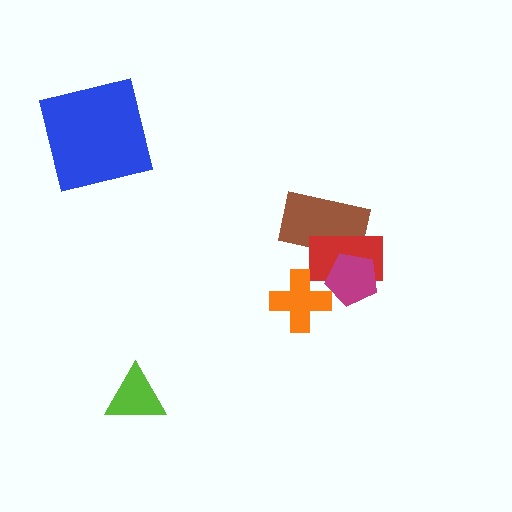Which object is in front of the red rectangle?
The magenta pentagon is in front of the red rectangle.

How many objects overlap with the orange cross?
0 objects overlap with the orange cross.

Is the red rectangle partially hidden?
Yes, it is partially covered by another shape.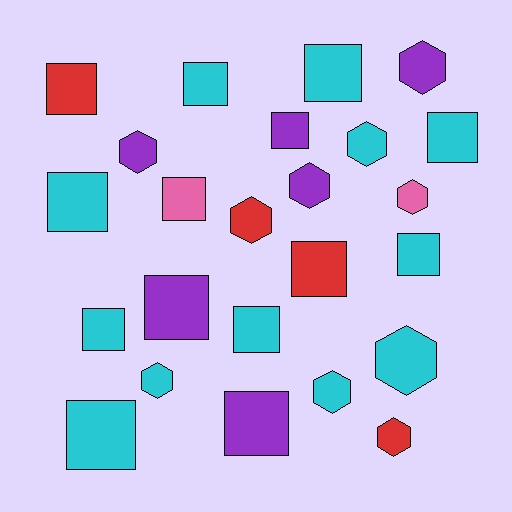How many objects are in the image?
There are 24 objects.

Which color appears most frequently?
Cyan, with 12 objects.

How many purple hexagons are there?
There are 3 purple hexagons.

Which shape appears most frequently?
Square, with 14 objects.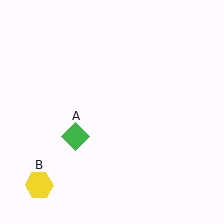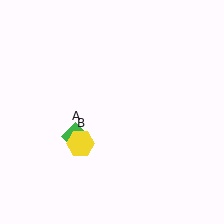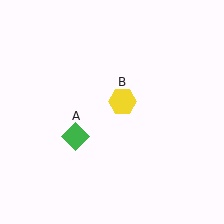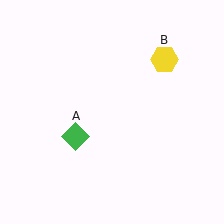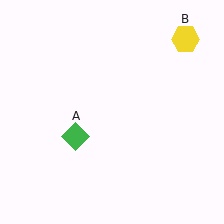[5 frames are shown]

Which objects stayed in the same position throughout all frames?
Green diamond (object A) remained stationary.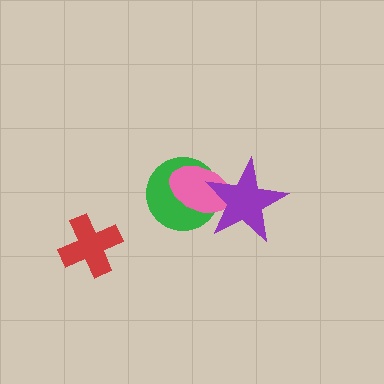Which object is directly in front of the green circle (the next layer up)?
The pink ellipse is directly in front of the green circle.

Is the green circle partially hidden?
Yes, it is partially covered by another shape.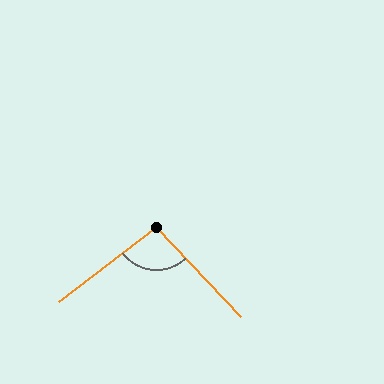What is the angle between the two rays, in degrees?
Approximately 96 degrees.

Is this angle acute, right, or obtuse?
It is obtuse.